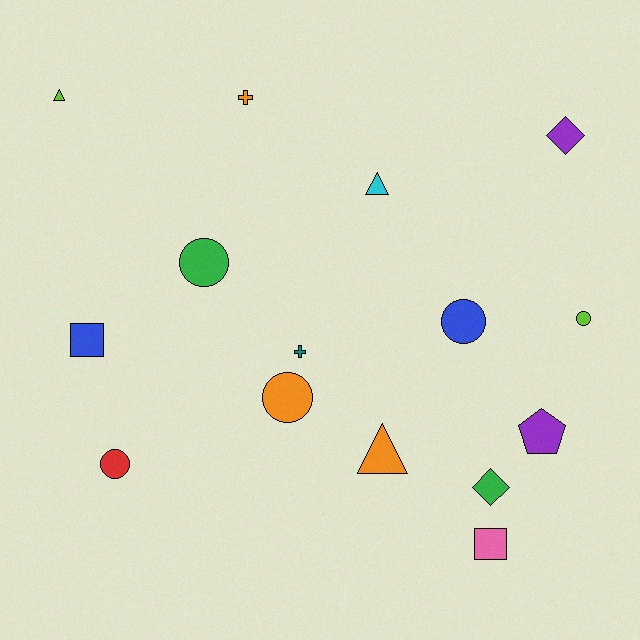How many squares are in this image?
There are 2 squares.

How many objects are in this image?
There are 15 objects.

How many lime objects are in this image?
There are 2 lime objects.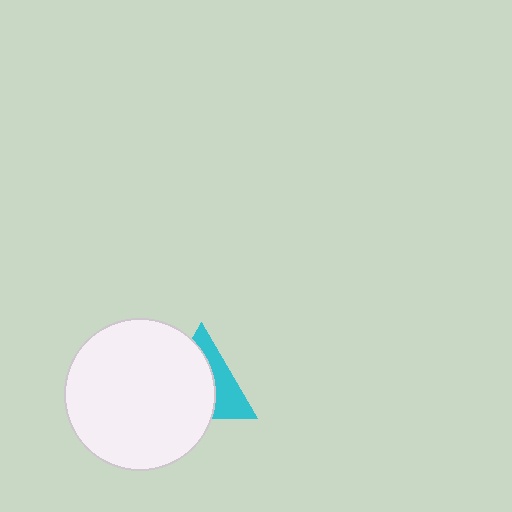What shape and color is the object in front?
The object in front is a white circle.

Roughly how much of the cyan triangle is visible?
A small part of it is visible (roughly 39%).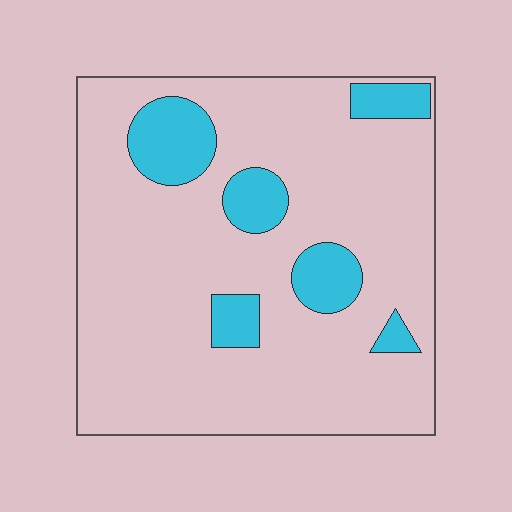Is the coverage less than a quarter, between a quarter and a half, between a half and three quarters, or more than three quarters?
Less than a quarter.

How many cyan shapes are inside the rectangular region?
6.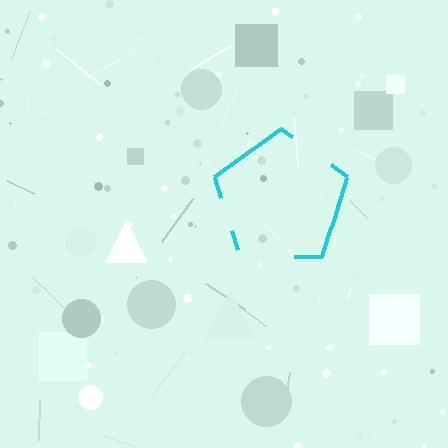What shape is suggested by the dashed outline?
The dashed outline suggests a pentagon.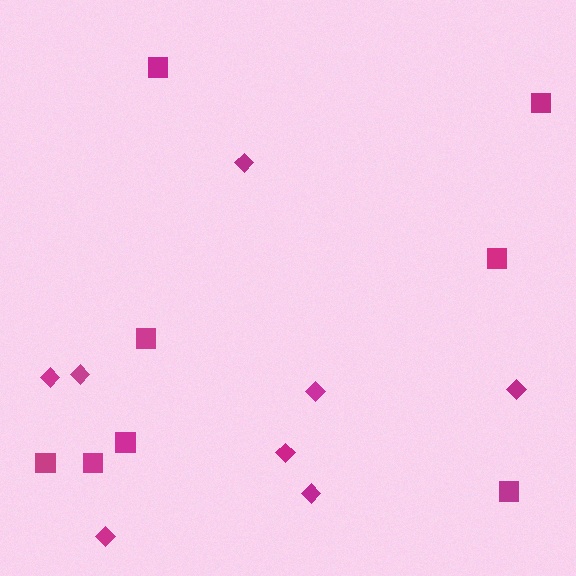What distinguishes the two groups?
There are 2 groups: one group of diamonds (8) and one group of squares (8).